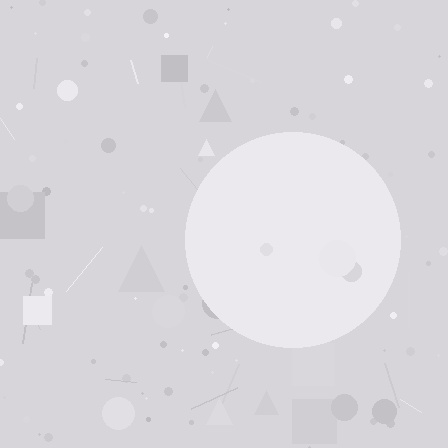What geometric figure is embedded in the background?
A circle is embedded in the background.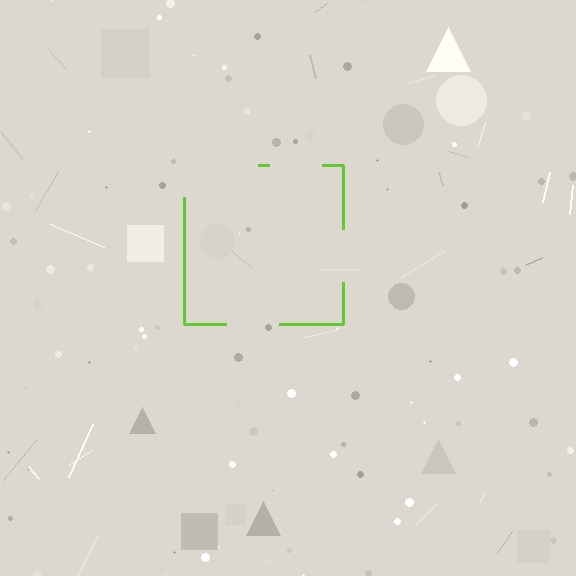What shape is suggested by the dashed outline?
The dashed outline suggests a square.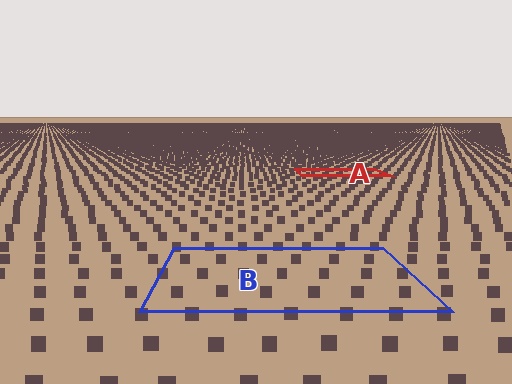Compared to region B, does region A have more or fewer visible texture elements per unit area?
Region A has more texture elements per unit area — they are packed more densely because it is farther away.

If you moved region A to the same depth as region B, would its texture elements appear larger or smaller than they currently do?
They would appear larger. At a closer depth, the same texture elements are projected at a bigger on-screen size.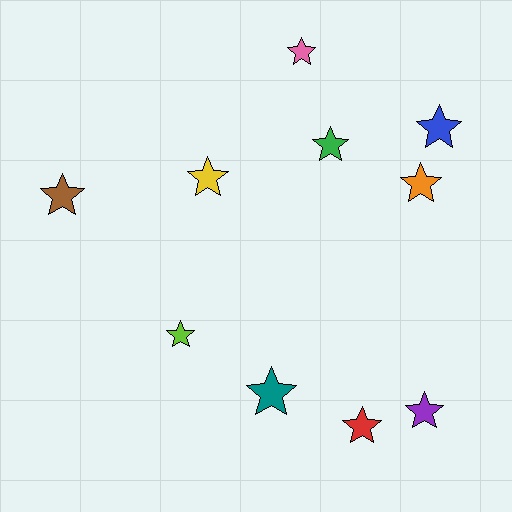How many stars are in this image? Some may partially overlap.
There are 10 stars.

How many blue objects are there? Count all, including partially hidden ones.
There is 1 blue object.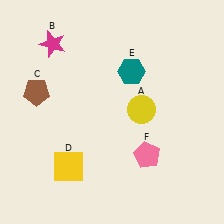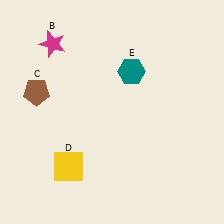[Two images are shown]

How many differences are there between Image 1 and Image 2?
There are 2 differences between the two images.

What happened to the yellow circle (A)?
The yellow circle (A) was removed in Image 2. It was in the top-right area of Image 1.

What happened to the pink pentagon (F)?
The pink pentagon (F) was removed in Image 2. It was in the bottom-right area of Image 1.